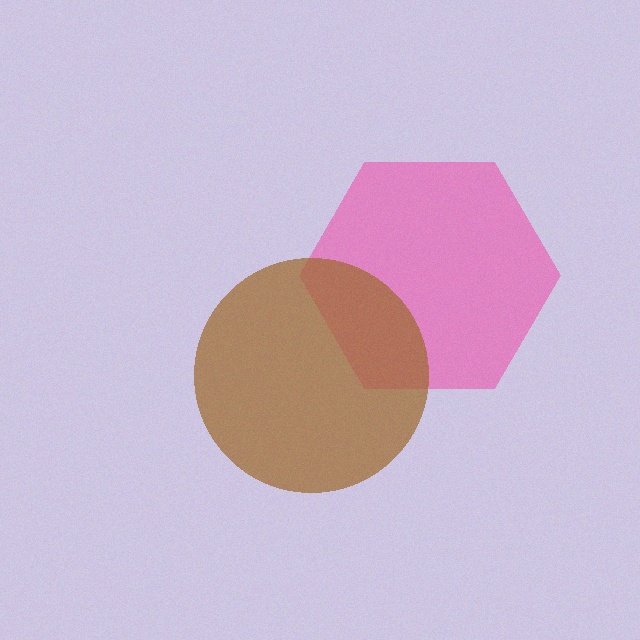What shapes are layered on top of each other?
The layered shapes are: a pink hexagon, a brown circle.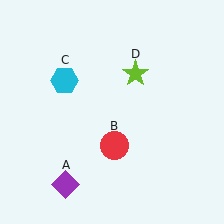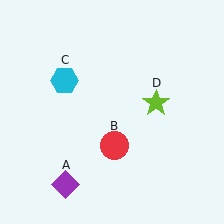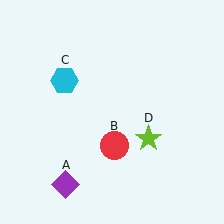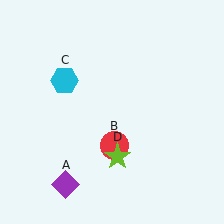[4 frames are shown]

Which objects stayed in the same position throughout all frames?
Purple diamond (object A) and red circle (object B) and cyan hexagon (object C) remained stationary.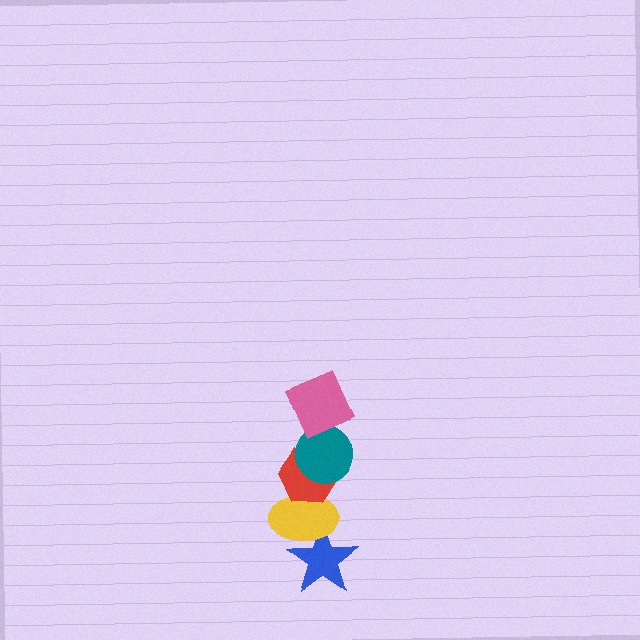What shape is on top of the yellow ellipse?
The red hexagon is on top of the yellow ellipse.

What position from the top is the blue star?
The blue star is 5th from the top.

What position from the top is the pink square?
The pink square is 1st from the top.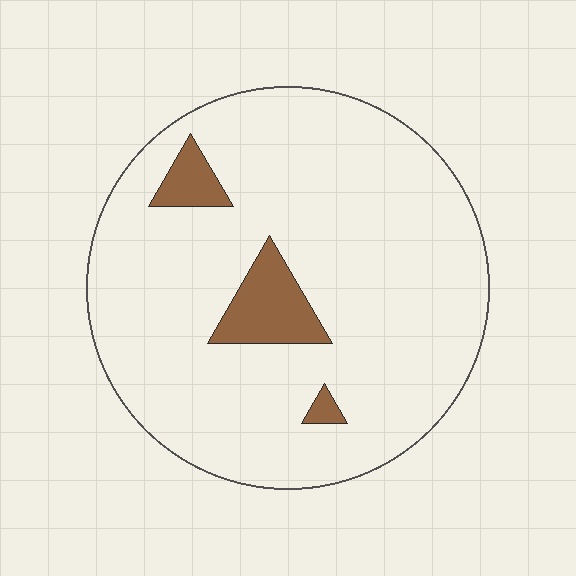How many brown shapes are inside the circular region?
3.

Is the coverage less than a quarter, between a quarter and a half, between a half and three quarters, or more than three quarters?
Less than a quarter.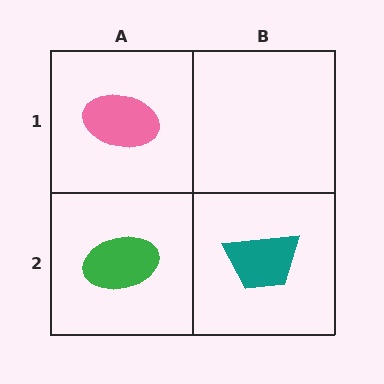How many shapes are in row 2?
2 shapes.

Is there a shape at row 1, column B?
No, that cell is empty.